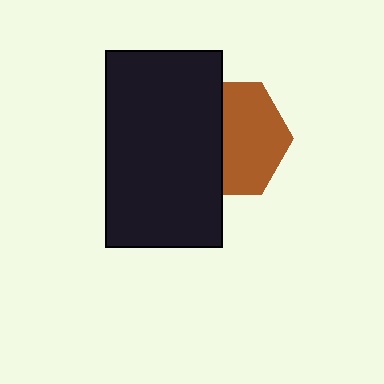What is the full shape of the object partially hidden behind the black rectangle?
The partially hidden object is a brown hexagon.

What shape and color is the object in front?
The object in front is a black rectangle.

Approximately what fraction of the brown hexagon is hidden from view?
Roughly 44% of the brown hexagon is hidden behind the black rectangle.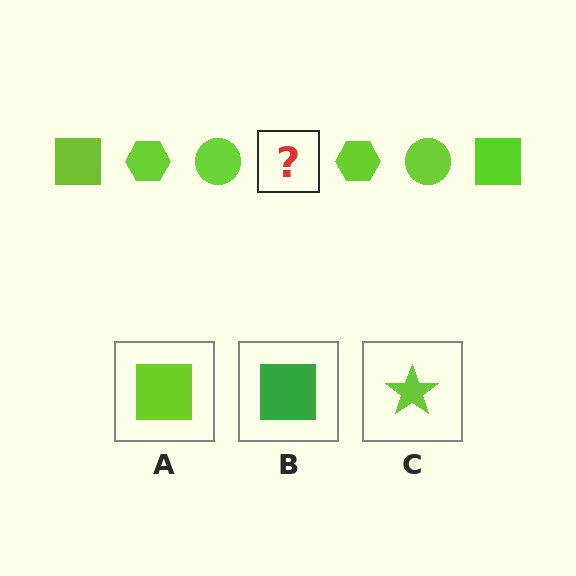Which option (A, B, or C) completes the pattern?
A.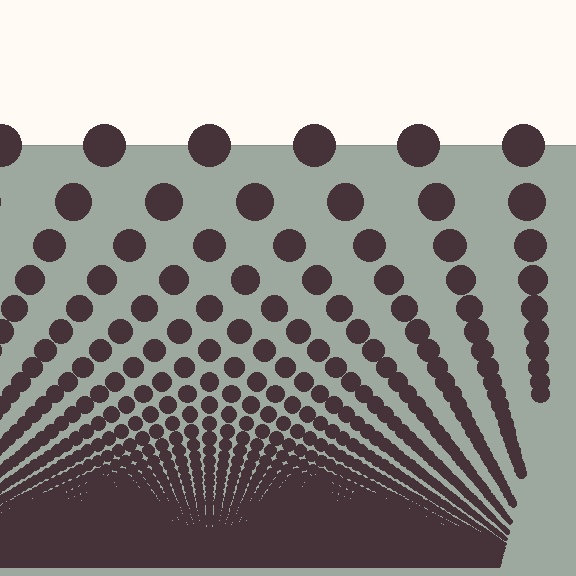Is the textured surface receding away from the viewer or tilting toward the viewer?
The surface appears to tilt toward the viewer. Texture elements get larger and sparser toward the top.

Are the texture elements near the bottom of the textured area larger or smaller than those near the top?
Smaller. The gradient is inverted — elements near the bottom are smaller and denser.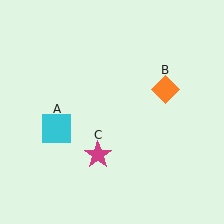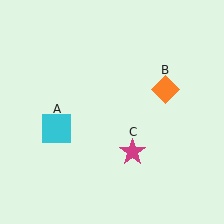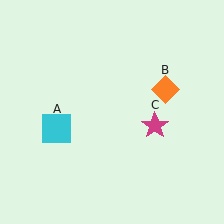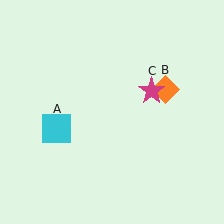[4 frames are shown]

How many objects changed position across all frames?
1 object changed position: magenta star (object C).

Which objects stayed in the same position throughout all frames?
Cyan square (object A) and orange diamond (object B) remained stationary.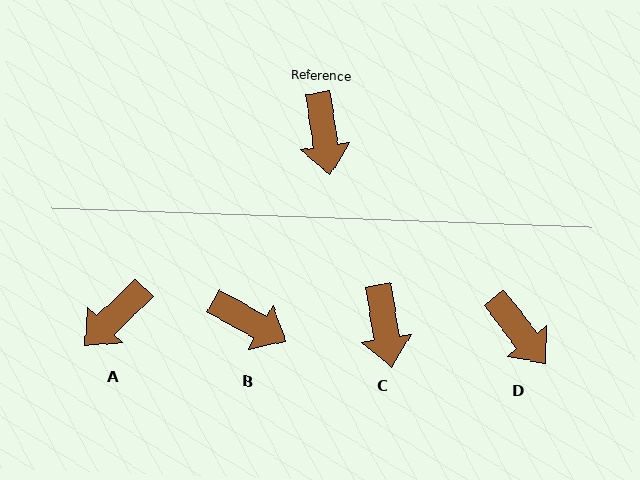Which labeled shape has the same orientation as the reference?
C.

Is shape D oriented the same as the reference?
No, it is off by about 29 degrees.